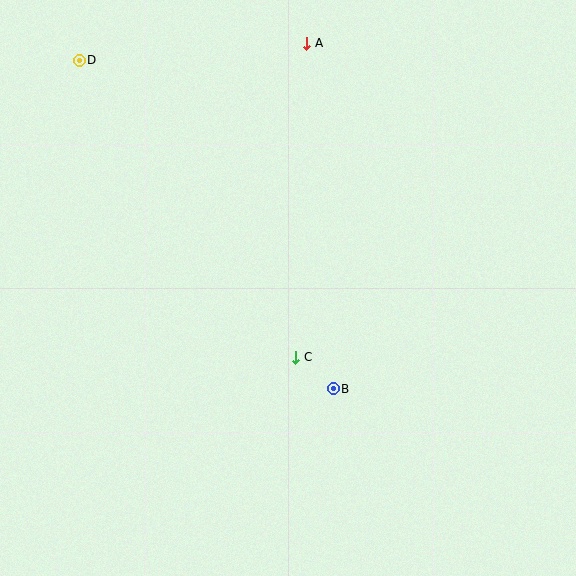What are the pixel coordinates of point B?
Point B is at (333, 389).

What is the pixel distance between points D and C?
The distance between D and C is 368 pixels.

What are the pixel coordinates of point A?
Point A is at (307, 43).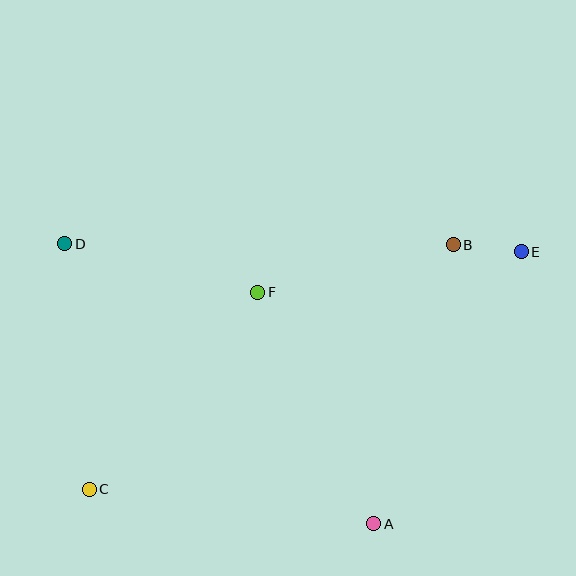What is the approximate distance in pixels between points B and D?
The distance between B and D is approximately 388 pixels.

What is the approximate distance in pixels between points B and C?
The distance between B and C is approximately 439 pixels.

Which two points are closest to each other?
Points B and E are closest to each other.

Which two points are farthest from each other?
Points C and E are farthest from each other.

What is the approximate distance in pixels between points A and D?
The distance between A and D is approximately 417 pixels.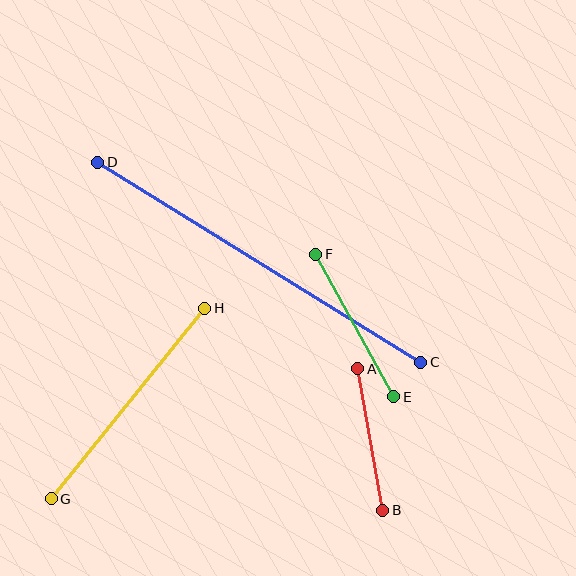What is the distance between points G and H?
The distance is approximately 245 pixels.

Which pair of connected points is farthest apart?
Points C and D are farthest apart.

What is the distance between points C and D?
The distance is approximately 380 pixels.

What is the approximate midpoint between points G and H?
The midpoint is at approximately (128, 404) pixels.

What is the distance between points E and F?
The distance is approximately 162 pixels.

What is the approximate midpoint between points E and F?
The midpoint is at approximately (355, 325) pixels.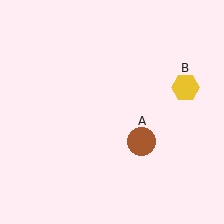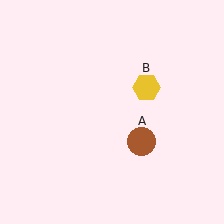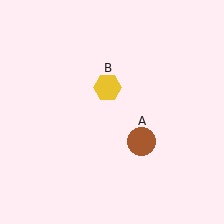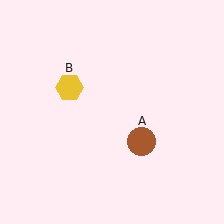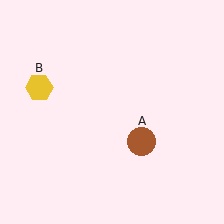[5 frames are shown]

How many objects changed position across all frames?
1 object changed position: yellow hexagon (object B).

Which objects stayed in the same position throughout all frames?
Brown circle (object A) remained stationary.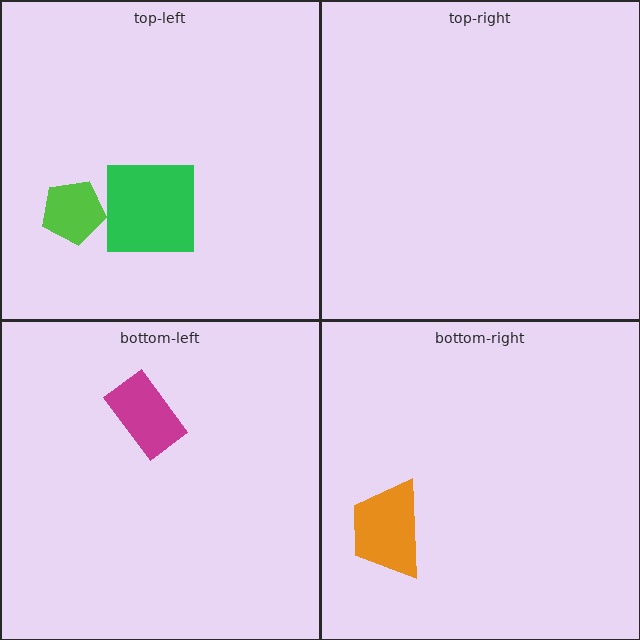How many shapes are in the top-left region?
2.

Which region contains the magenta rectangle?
The bottom-left region.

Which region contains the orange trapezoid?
The bottom-right region.